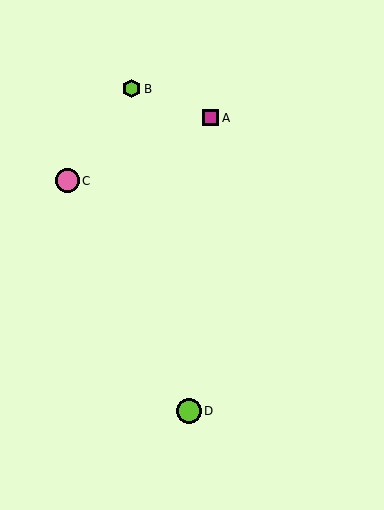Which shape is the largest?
The lime circle (labeled D) is the largest.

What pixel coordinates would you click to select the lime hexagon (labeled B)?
Click at (131, 89) to select the lime hexagon B.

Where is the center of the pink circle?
The center of the pink circle is at (67, 181).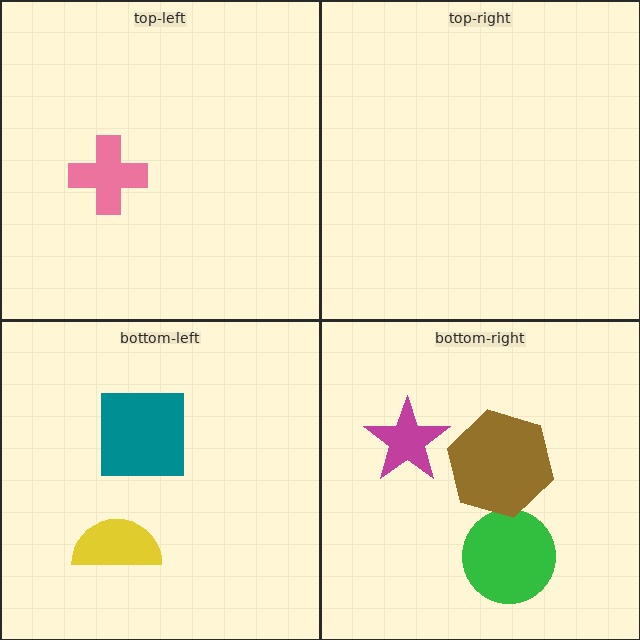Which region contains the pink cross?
The top-left region.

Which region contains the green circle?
The bottom-right region.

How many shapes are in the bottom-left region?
2.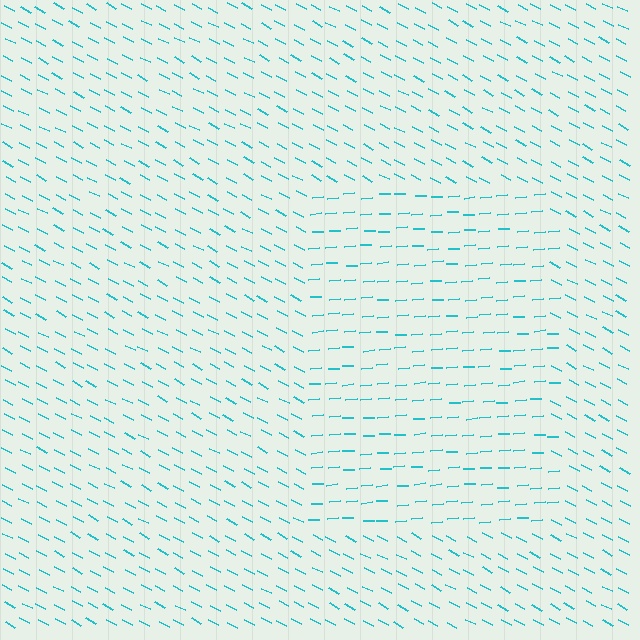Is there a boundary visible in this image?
Yes, there is a texture boundary formed by a change in line orientation.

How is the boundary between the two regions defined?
The boundary is defined purely by a change in line orientation (approximately 32 degrees difference). All lines are the same color and thickness.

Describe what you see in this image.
The image is filled with small cyan line segments. A rectangle region in the image has lines oriented differently from the surrounding lines, creating a visible texture boundary.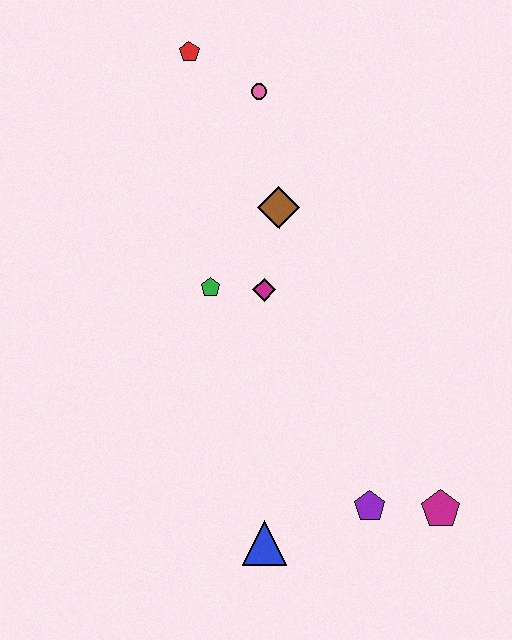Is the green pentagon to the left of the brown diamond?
Yes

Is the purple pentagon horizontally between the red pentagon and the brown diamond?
No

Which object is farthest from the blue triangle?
The red pentagon is farthest from the blue triangle.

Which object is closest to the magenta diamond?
The green pentagon is closest to the magenta diamond.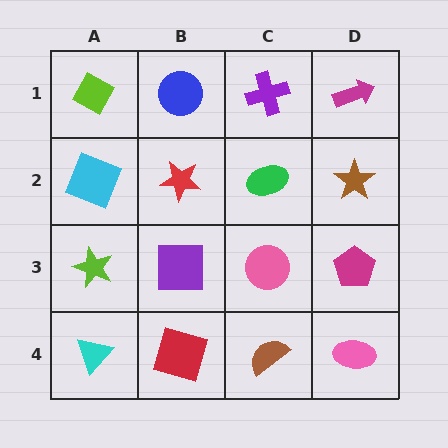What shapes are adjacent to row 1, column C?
A green ellipse (row 2, column C), a blue circle (row 1, column B), a magenta arrow (row 1, column D).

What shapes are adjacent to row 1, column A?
A cyan square (row 2, column A), a blue circle (row 1, column B).